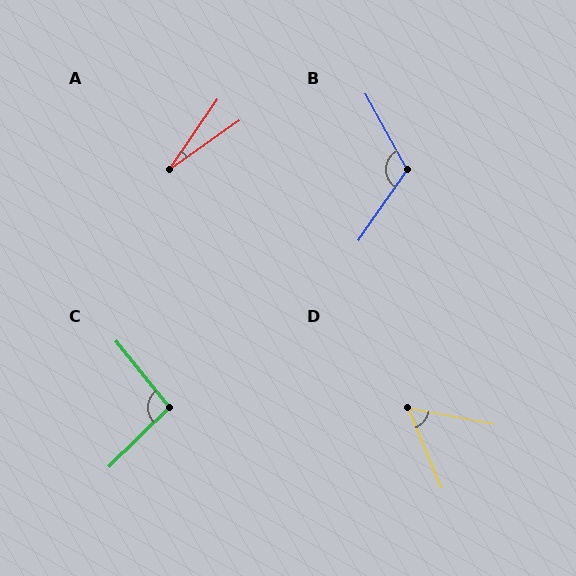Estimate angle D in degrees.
Approximately 57 degrees.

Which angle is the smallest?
A, at approximately 21 degrees.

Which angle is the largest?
B, at approximately 116 degrees.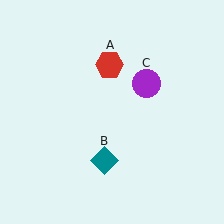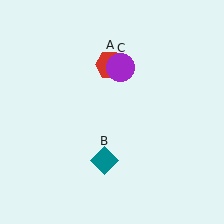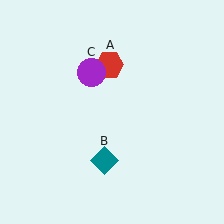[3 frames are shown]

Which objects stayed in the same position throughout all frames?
Red hexagon (object A) and teal diamond (object B) remained stationary.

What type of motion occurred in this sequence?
The purple circle (object C) rotated counterclockwise around the center of the scene.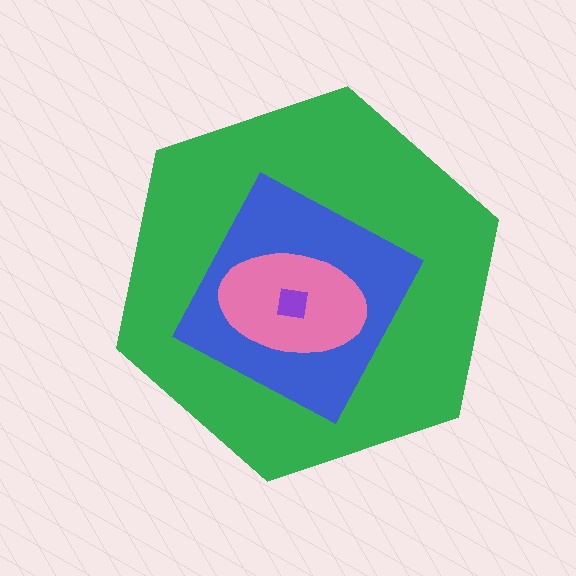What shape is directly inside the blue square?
The pink ellipse.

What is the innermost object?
The purple square.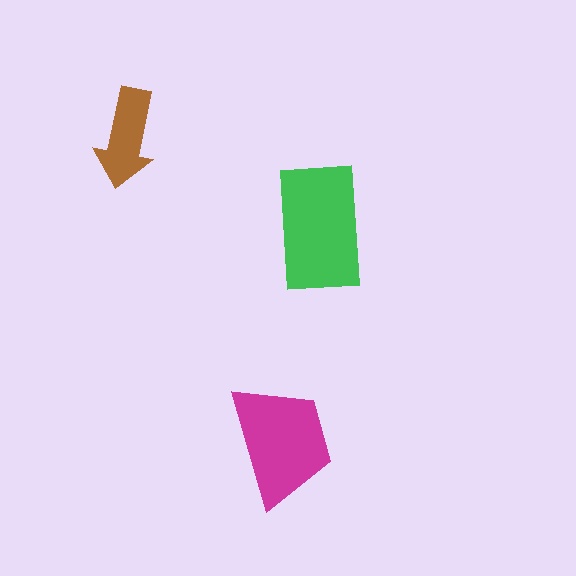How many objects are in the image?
There are 3 objects in the image.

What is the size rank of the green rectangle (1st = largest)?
1st.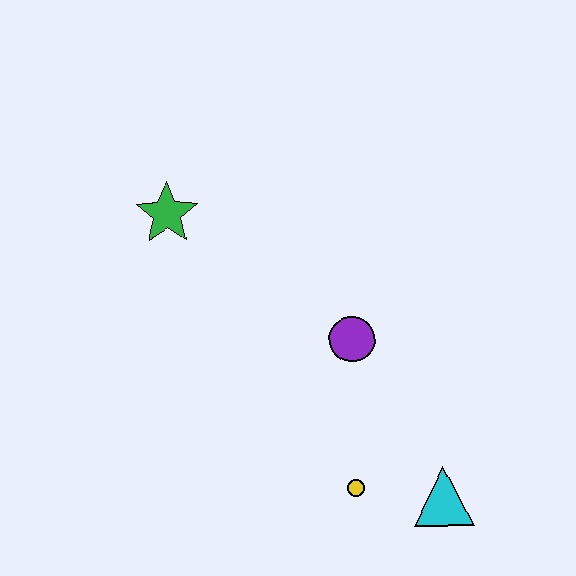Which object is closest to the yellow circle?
The cyan triangle is closest to the yellow circle.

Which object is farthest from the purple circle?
The green star is farthest from the purple circle.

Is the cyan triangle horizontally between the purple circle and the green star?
No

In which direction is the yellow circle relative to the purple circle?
The yellow circle is below the purple circle.